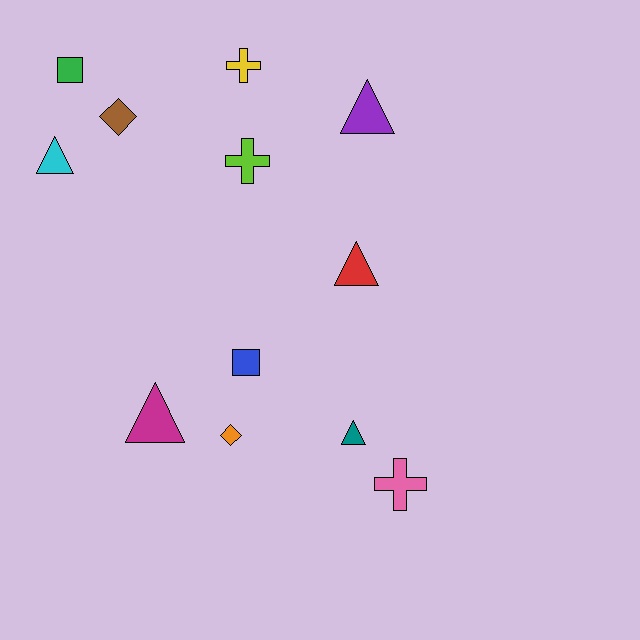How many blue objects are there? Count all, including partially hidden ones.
There is 1 blue object.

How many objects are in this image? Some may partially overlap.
There are 12 objects.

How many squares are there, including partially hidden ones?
There are 2 squares.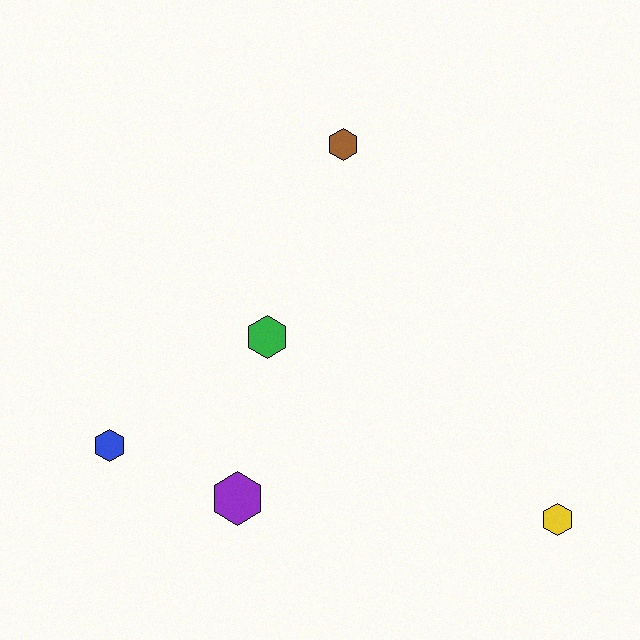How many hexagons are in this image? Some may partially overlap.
There are 5 hexagons.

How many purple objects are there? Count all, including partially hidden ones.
There is 1 purple object.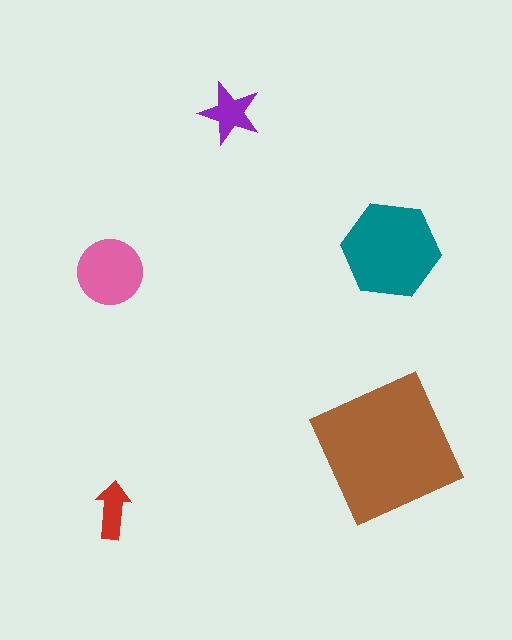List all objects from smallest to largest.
The red arrow, the purple star, the pink circle, the teal hexagon, the brown square.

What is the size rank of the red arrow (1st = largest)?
5th.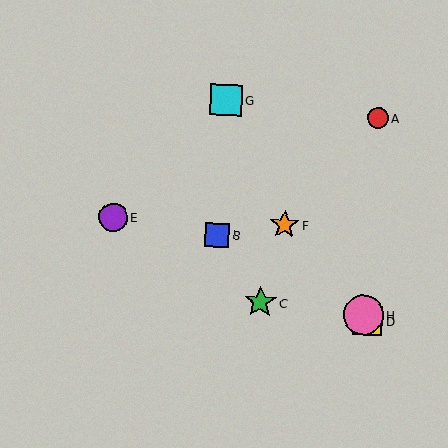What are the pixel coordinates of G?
Object G is at (226, 100).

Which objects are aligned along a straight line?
Objects D, F, H are aligned along a straight line.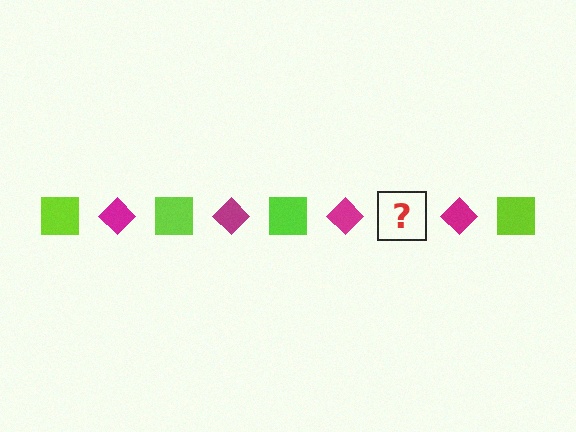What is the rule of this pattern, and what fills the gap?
The rule is that the pattern alternates between lime square and magenta diamond. The gap should be filled with a lime square.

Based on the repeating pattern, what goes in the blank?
The blank should be a lime square.